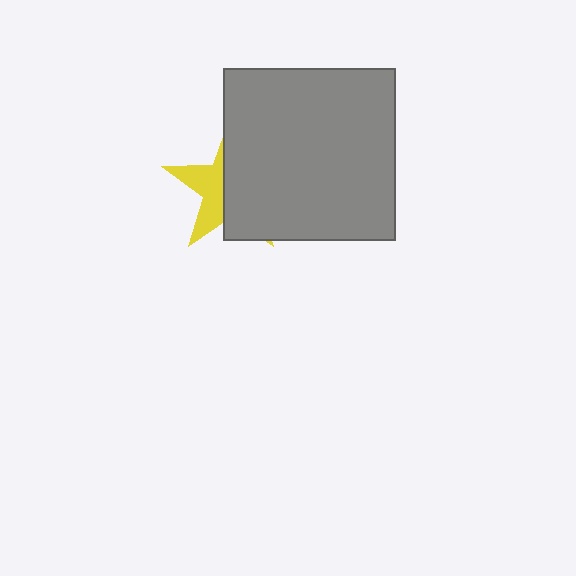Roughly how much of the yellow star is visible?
A small part of it is visible (roughly 39%).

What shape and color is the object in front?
The object in front is a gray square.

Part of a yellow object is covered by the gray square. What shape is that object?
It is a star.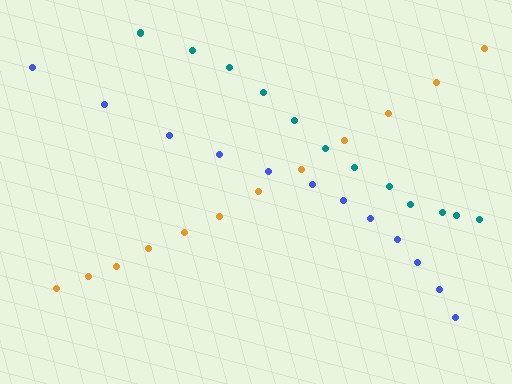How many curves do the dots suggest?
There are 3 distinct paths.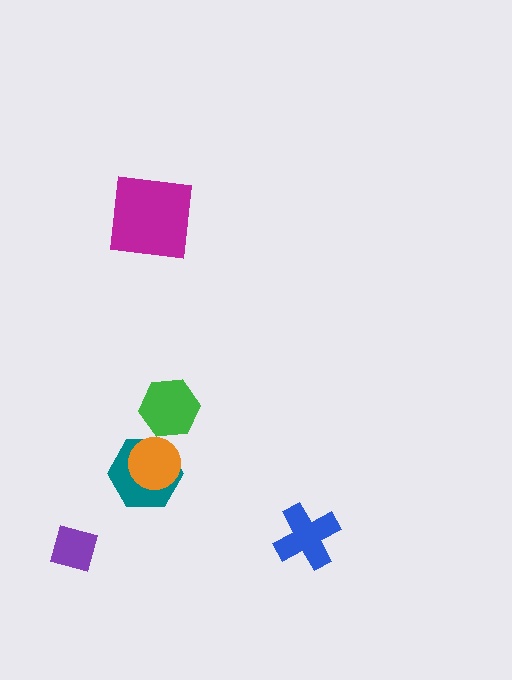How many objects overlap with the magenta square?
0 objects overlap with the magenta square.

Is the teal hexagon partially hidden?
Yes, it is partially covered by another shape.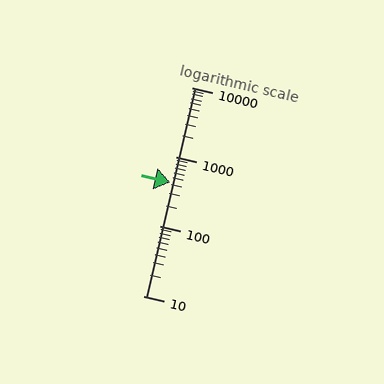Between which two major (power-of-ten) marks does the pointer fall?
The pointer is between 100 and 1000.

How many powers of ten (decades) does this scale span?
The scale spans 3 decades, from 10 to 10000.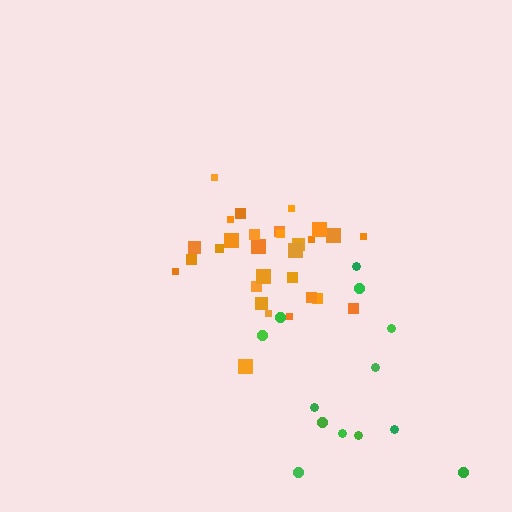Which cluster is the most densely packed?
Orange.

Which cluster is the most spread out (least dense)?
Green.